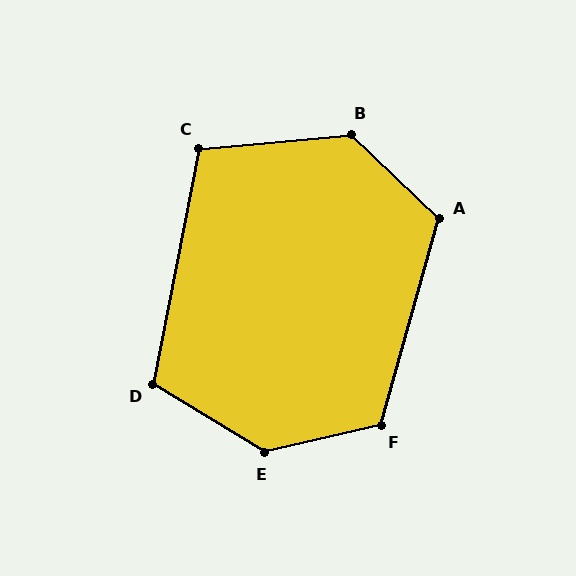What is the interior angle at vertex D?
Approximately 110 degrees (obtuse).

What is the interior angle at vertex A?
Approximately 118 degrees (obtuse).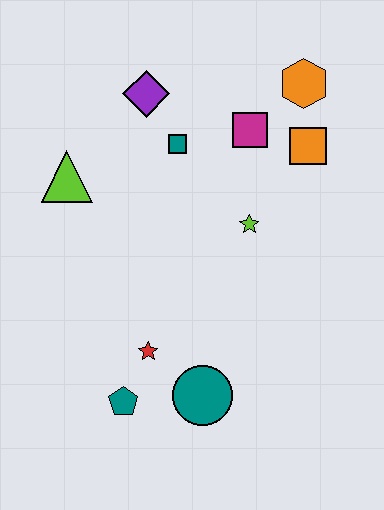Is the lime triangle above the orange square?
No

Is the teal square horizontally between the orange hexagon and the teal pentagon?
Yes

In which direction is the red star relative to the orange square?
The red star is below the orange square.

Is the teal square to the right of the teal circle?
No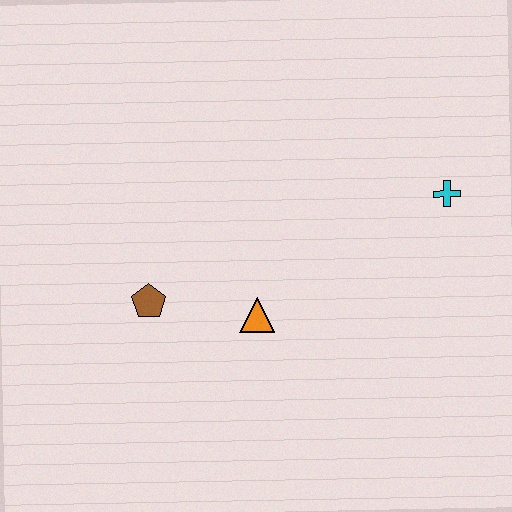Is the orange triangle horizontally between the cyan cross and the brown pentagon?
Yes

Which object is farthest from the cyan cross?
The brown pentagon is farthest from the cyan cross.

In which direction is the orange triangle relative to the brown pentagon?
The orange triangle is to the right of the brown pentagon.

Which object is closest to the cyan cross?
The orange triangle is closest to the cyan cross.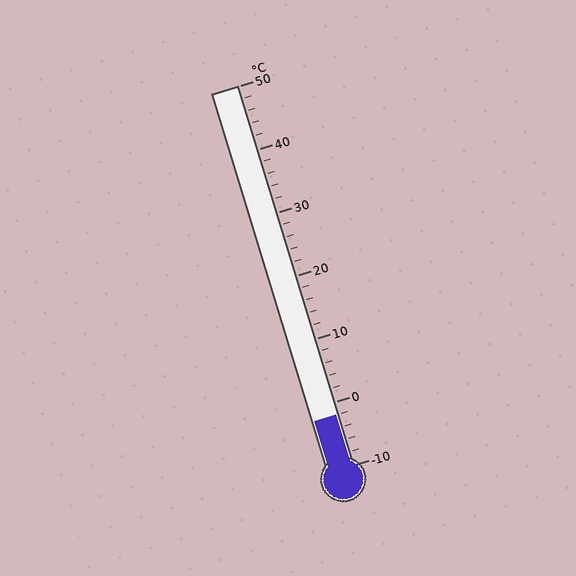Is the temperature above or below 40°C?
The temperature is below 40°C.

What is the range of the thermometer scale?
The thermometer scale ranges from -10°C to 50°C.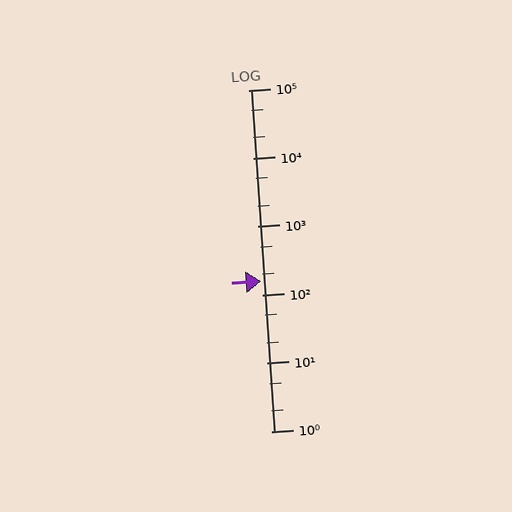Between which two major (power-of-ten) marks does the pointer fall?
The pointer is between 100 and 1000.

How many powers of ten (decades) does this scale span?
The scale spans 5 decades, from 1 to 100000.